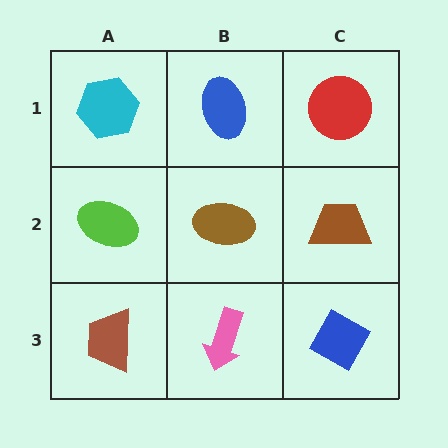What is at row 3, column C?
A blue diamond.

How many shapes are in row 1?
3 shapes.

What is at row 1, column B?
A blue ellipse.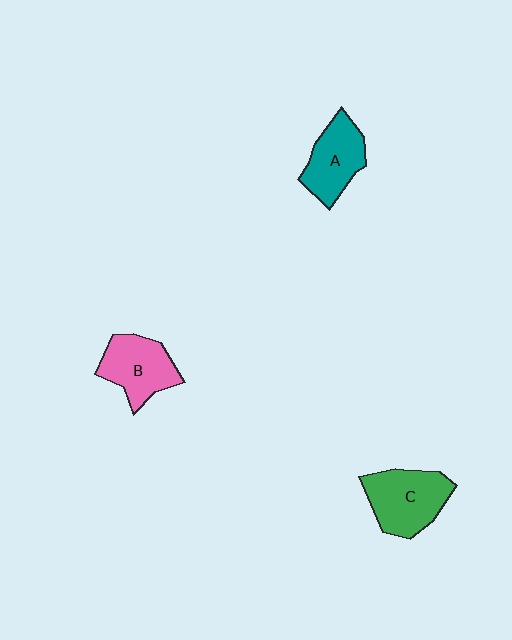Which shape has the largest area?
Shape C (green).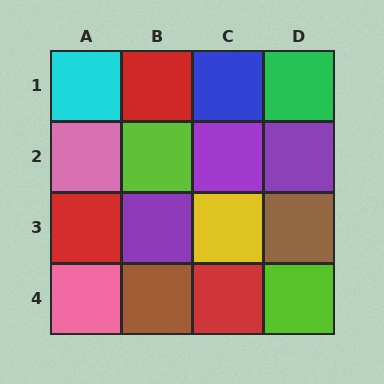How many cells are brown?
2 cells are brown.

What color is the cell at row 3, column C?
Yellow.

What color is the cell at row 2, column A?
Pink.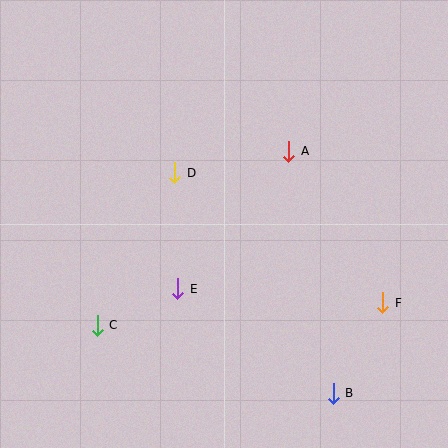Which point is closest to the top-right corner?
Point A is closest to the top-right corner.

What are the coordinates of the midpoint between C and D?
The midpoint between C and D is at (136, 249).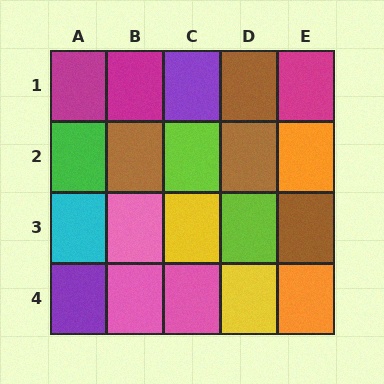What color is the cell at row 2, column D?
Brown.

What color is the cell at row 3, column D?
Lime.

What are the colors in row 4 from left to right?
Purple, pink, pink, yellow, orange.